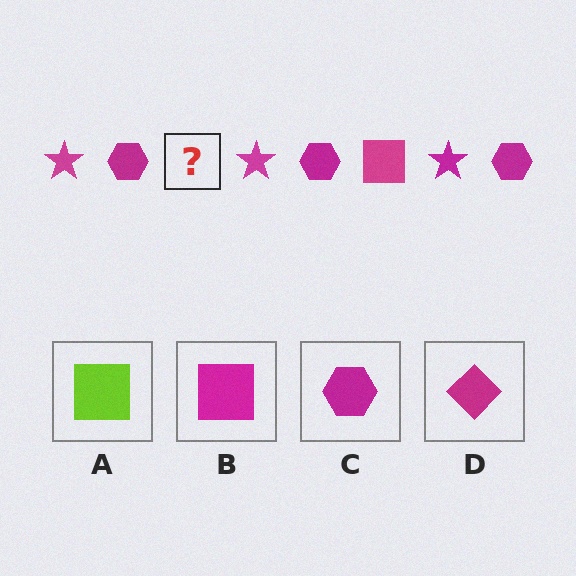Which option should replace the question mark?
Option B.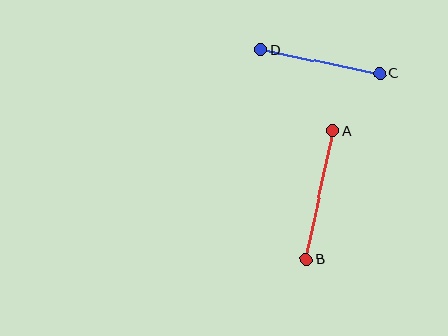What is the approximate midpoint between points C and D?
The midpoint is at approximately (320, 62) pixels.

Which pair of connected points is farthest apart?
Points A and B are farthest apart.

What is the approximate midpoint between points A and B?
The midpoint is at approximately (320, 195) pixels.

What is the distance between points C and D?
The distance is approximately 121 pixels.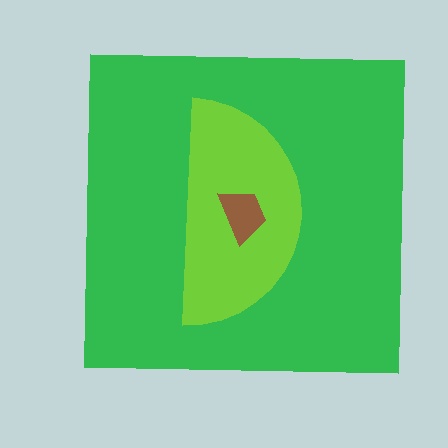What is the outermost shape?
The green square.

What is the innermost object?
The brown trapezoid.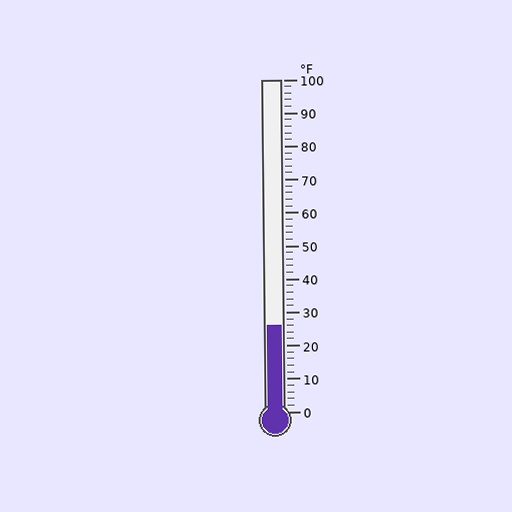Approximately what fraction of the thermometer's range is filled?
The thermometer is filled to approximately 25% of its range.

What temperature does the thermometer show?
The thermometer shows approximately 26°F.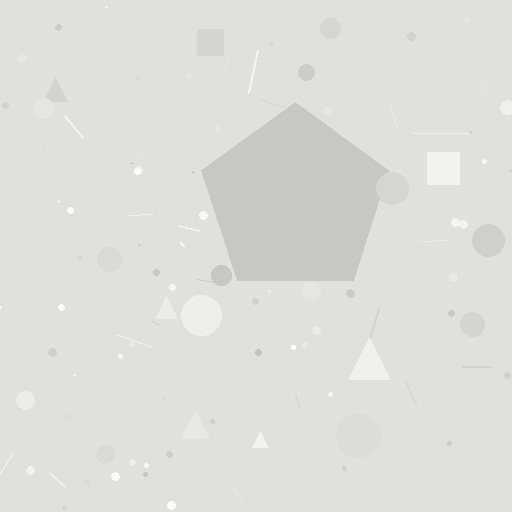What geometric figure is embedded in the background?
A pentagon is embedded in the background.